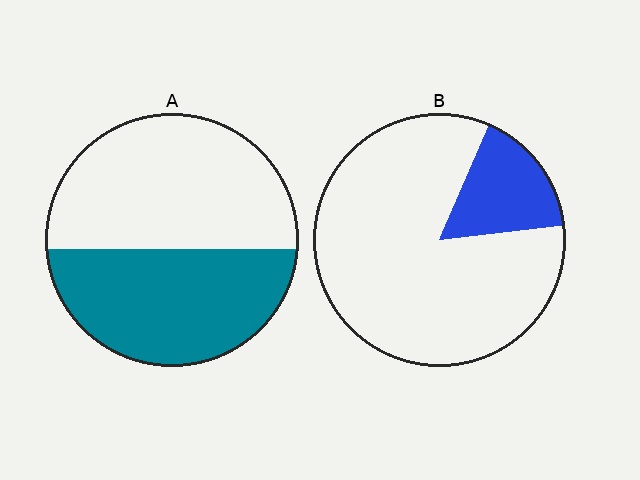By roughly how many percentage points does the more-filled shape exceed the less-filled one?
By roughly 30 percentage points (A over B).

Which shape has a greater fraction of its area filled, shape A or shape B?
Shape A.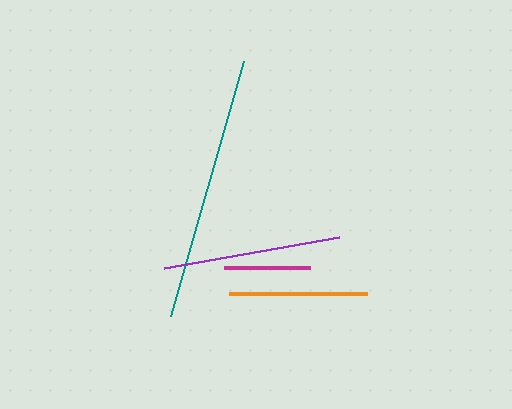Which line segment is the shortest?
The magenta line is the shortest at approximately 87 pixels.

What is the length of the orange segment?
The orange segment is approximately 138 pixels long.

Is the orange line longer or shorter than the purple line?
The purple line is longer than the orange line.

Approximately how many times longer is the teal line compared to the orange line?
The teal line is approximately 1.9 times the length of the orange line.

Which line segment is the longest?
The teal line is the longest at approximately 265 pixels.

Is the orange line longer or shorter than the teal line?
The teal line is longer than the orange line.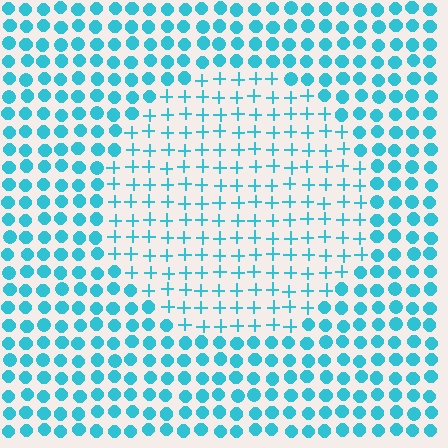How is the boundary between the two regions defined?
The boundary is defined by a change in element shape: plus signs inside vs. circles outside. All elements share the same color and spacing.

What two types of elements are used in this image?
The image uses plus signs inside the circle region and circles outside it.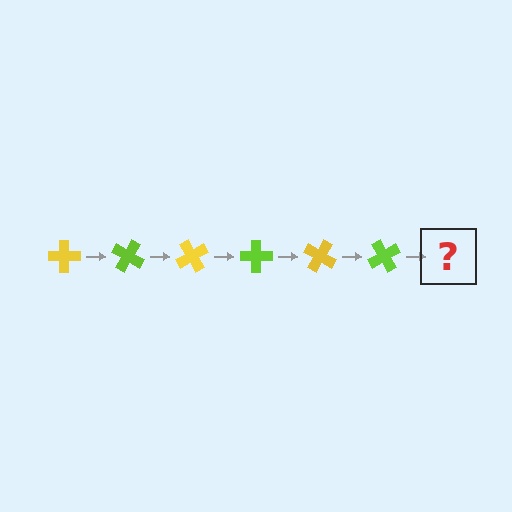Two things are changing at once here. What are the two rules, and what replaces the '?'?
The two rules are that it rotates 30 degrees each step and the color cycles through yellow and lime. The '?' should be a yellow cross, rotated 180 degrees from the start.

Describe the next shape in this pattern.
It should be a yellow cross, rotated 180 degrees from the start.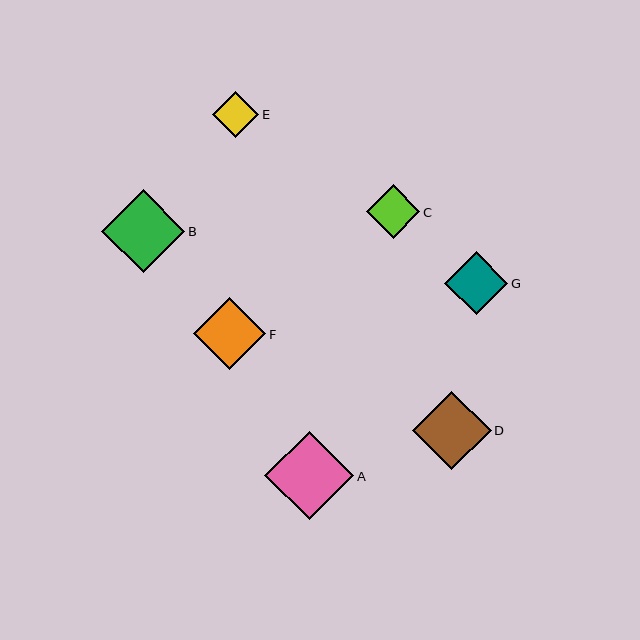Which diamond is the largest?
Diamond A is the largest with a size of approximately 89 pixels.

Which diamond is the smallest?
Diamond E is the smallest with a size of approximately 46 pixels.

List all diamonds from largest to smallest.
From largest to smallest: A, B, D, F, G, C, E.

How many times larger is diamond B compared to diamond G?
Diamond B is approximately 1.3 times the size of diamond G.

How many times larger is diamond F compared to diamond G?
Diamond F is approximately 1.1 times the size of diamond G.